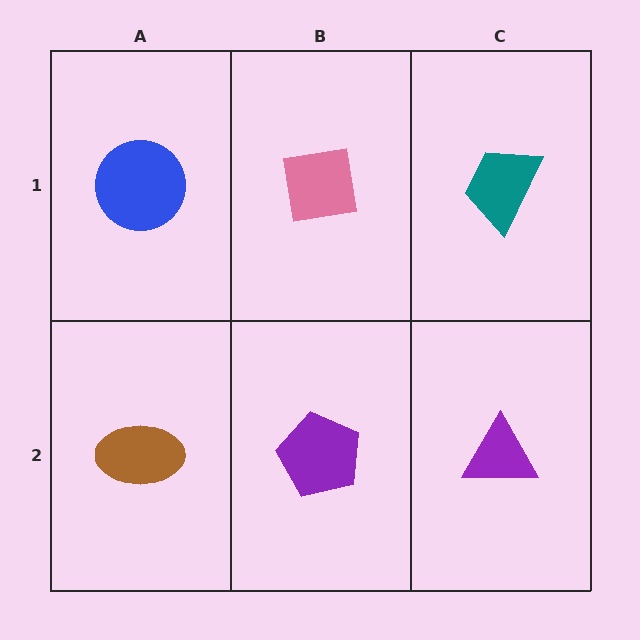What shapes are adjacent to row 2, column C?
A teal trapezoid (row 1, column C), a purple pentagon (row 2, column B).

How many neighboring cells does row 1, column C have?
2.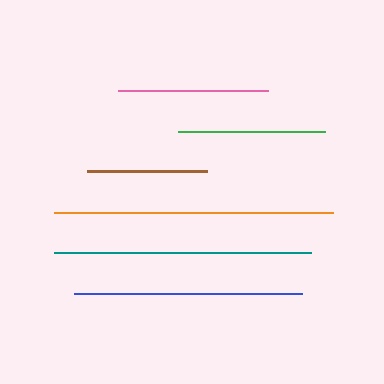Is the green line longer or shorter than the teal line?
The teal line is longer than the green line.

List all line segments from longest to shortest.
From longest to shortest: orange, teal, blue, pink, green, brown.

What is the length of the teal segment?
The teal segment is approximately 257 pixels long.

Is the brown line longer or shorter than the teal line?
The teal line is longer than the brown line.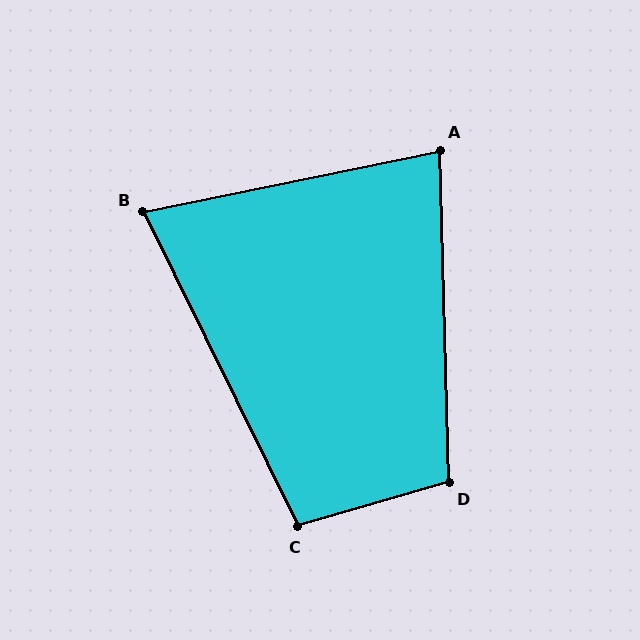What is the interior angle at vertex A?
Approximately 80 degrees (acute).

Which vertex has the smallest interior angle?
B, at approximately 75 degrees.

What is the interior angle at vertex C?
Approximately 100 degrees (obtuse).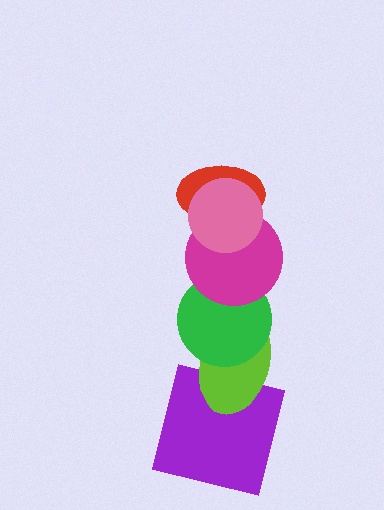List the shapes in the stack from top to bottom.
From top to bottom: the pink circle, the red ellipse, the magenta circle, the green circle, the lime ellipse, the purple square.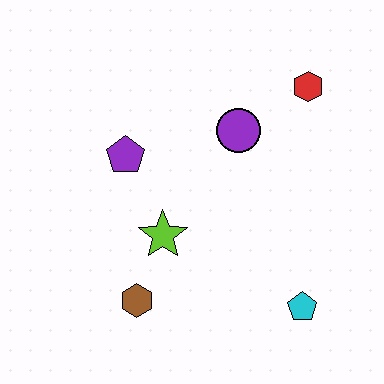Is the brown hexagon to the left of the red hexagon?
Yes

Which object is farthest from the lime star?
The red hexagon is farthest from the lime star.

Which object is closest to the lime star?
The brown hexagon is closest to the lime star.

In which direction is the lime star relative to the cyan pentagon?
The lime star is to the left of the cyan pentagon.